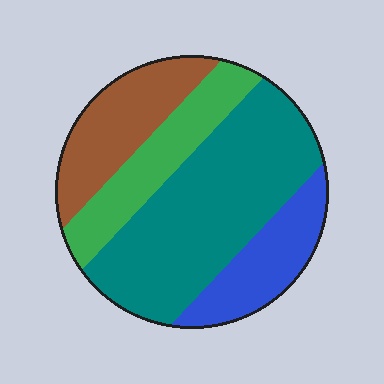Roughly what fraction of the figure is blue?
Blue takes up about one sixth (1/6) of the figure.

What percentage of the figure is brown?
Brown covers about 20% of the figure.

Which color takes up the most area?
Teal, at roughly 45%.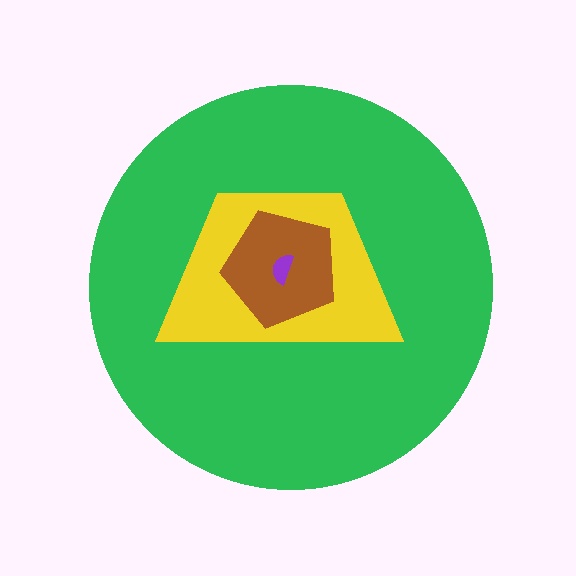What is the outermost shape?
The green circle.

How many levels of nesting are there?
4.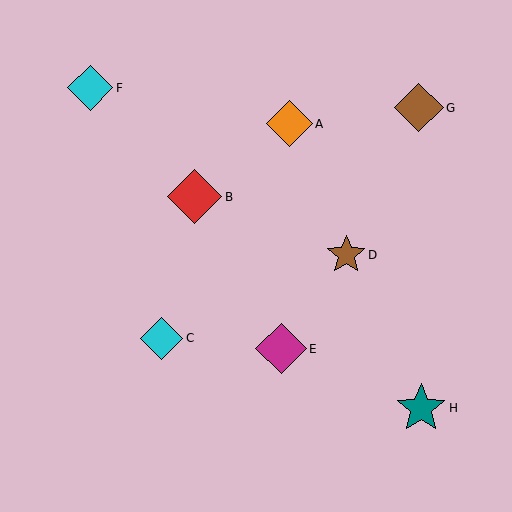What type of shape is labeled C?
Shape C is a cyan diamond.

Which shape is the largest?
The red diamond (labeled B) is the largest.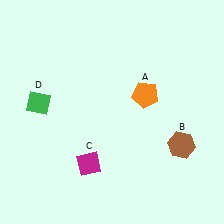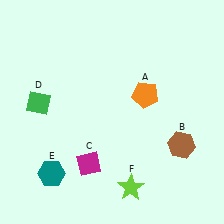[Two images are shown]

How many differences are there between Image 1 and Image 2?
There are 2 differences between the two images.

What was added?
A teal hexagon (E), a lime star (F) were added in Image 2.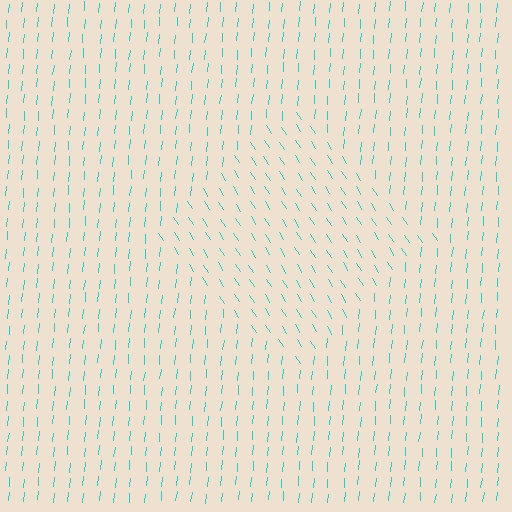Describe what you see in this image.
The image is filled with small cyan line segments. A diamond region in the image has lines oriented differently from the surrounding lines, creating a visible texture boundary.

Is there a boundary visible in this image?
Yes, there is a texture boundary formed by a change in line orientation.